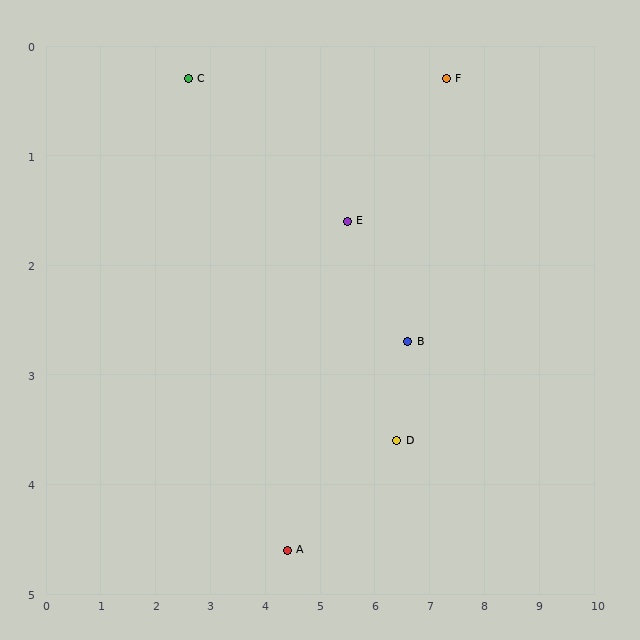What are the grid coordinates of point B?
Point B is at approximately (6.6, 2.7).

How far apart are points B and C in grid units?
Points B and C are about 4.7 grid units apart.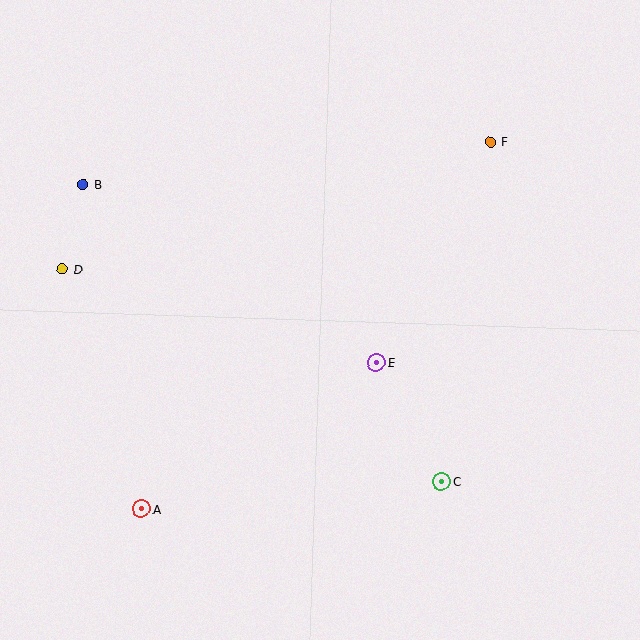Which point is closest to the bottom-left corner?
Point A is closest to the bottom-left corner.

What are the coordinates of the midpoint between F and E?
The midpoint between F and E is at (433, 252).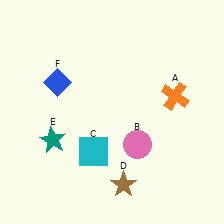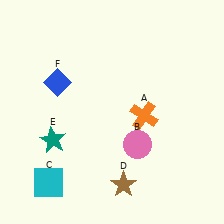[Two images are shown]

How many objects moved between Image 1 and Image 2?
2 objects moved between the two images.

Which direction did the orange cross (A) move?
The orange cross (A) moved left.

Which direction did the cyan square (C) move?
The cyan square (C) moved left.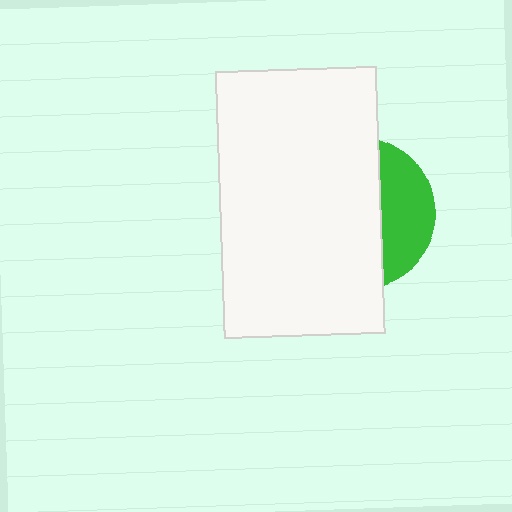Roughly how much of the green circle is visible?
A small part of it is visible (roughly 31%).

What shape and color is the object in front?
The object in front is a white rectangle.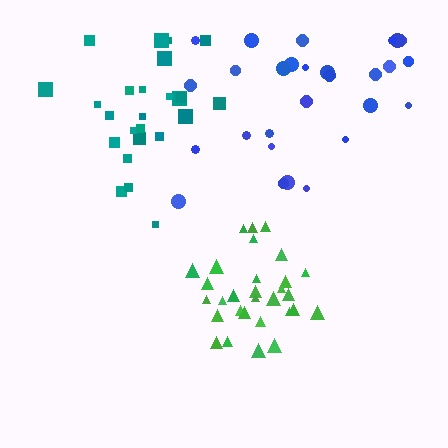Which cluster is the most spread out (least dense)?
Blue.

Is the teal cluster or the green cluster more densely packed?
Green.